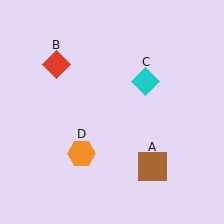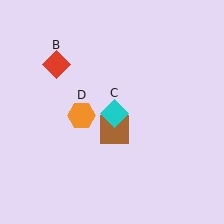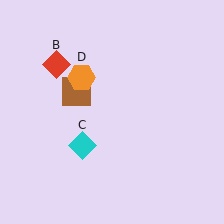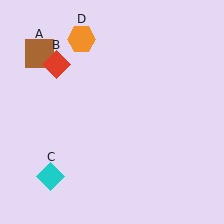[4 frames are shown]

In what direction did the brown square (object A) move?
The brown square (object A) moved up and to the left.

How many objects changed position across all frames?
3 objects changed position: brown square (object A), cyan diamond (object C), orange hexagon (object D).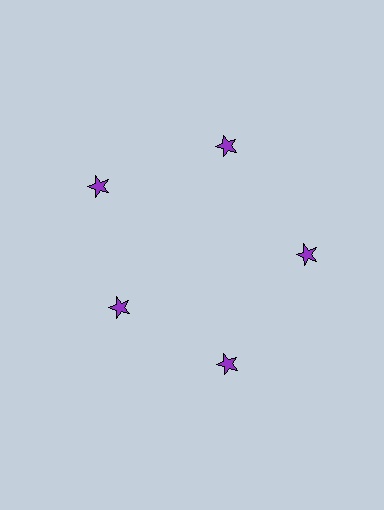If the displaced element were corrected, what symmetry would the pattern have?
It would have 5-fold rotational symmetry — the pattern would map onto itself every 72 degrees.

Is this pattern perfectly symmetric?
No. The 5 purple stars are arranged in a ring, but one element near the 8 o'clock position is pulled inward toward the center, breaking the 5-fold rotational symmetry.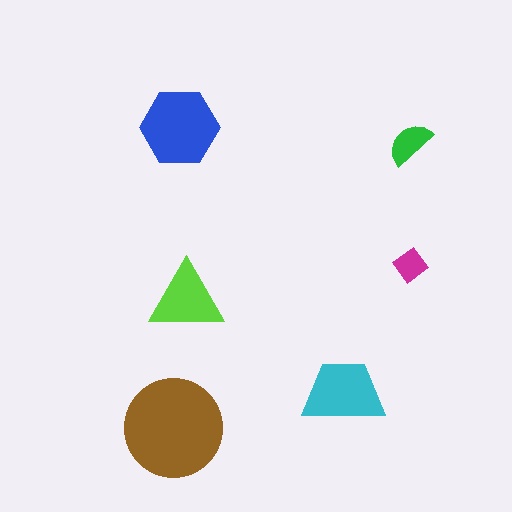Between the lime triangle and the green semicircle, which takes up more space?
The lime triangle.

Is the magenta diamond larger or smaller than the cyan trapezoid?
Smaller.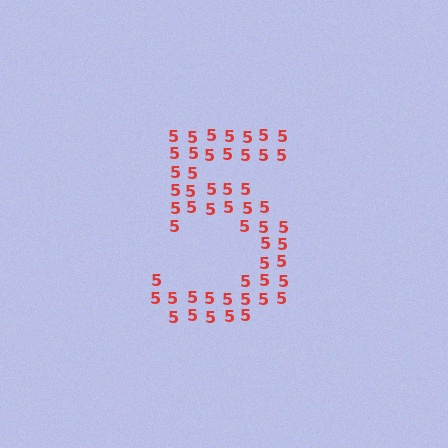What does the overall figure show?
The overall figure shows the digit 5.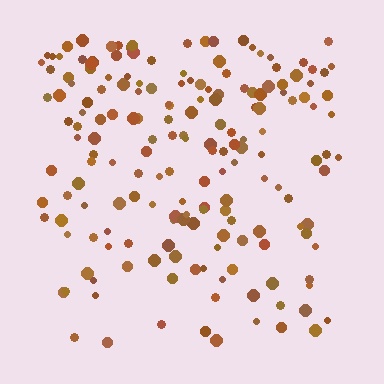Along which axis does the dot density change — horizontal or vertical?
Vertical.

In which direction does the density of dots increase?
From bottom to top, with the top side densest.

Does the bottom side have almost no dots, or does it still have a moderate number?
Still a moderate number, just noticeably fewer than the top.